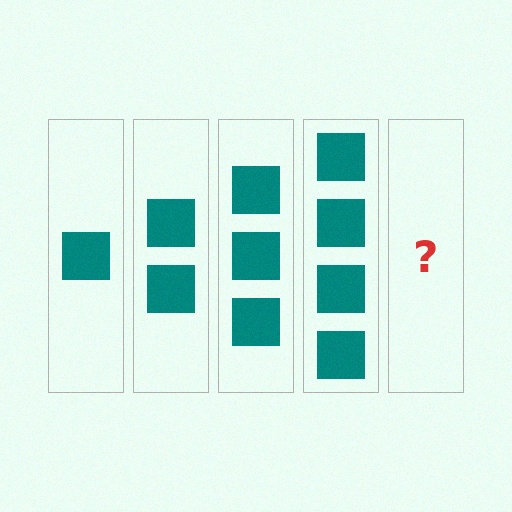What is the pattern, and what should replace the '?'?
The pattern is that each step adds one more square. The '?' should be 5 squares.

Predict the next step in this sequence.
The next step is 5 squares.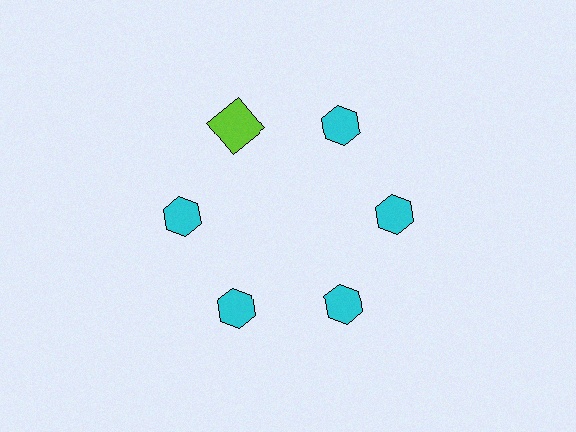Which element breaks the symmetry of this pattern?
The lime square at roughly the 11 o'clock position breaks the symmetry. All other shapes are cyan hexagons.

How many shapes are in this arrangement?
There are 6 shapes arranged in a ring pattern.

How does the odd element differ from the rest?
It differs in both color (lime instead of cyan) and shape (square instead of hexagon).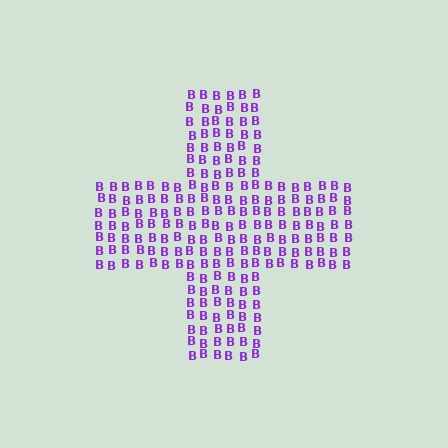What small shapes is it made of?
It is made of small letter B's.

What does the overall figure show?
The overall figure shows a cross.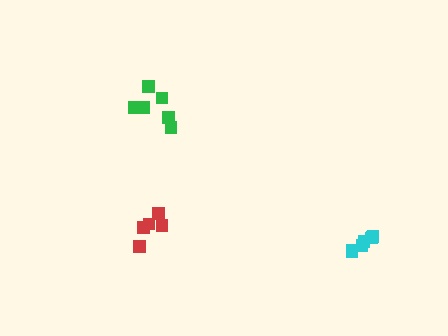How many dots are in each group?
Group 1: 7 dots, Group 2: 5 dots, Group 3: 6 dots (18 total).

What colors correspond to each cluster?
The clusters are colored: cyan, red, green.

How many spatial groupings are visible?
There are 3 spatial groupings.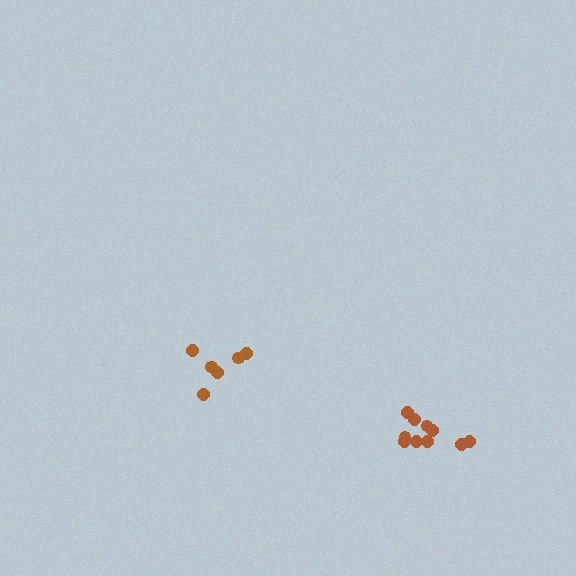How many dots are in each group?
Group 1: 10 dots, Group 2: 6 dots (16 total).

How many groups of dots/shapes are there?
There are 2 groups.